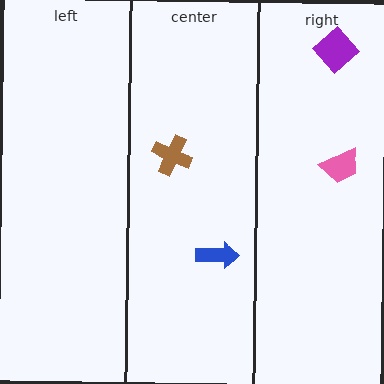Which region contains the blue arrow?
The center region.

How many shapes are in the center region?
2.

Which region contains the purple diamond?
The right region.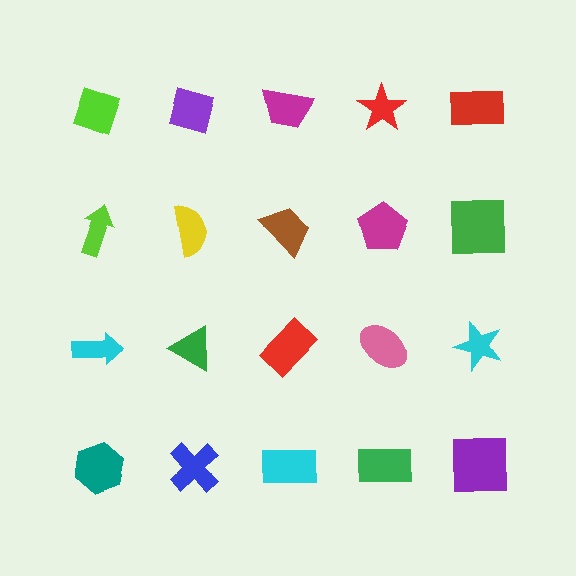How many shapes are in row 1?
5 shapes.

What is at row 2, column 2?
A yellow semicircle.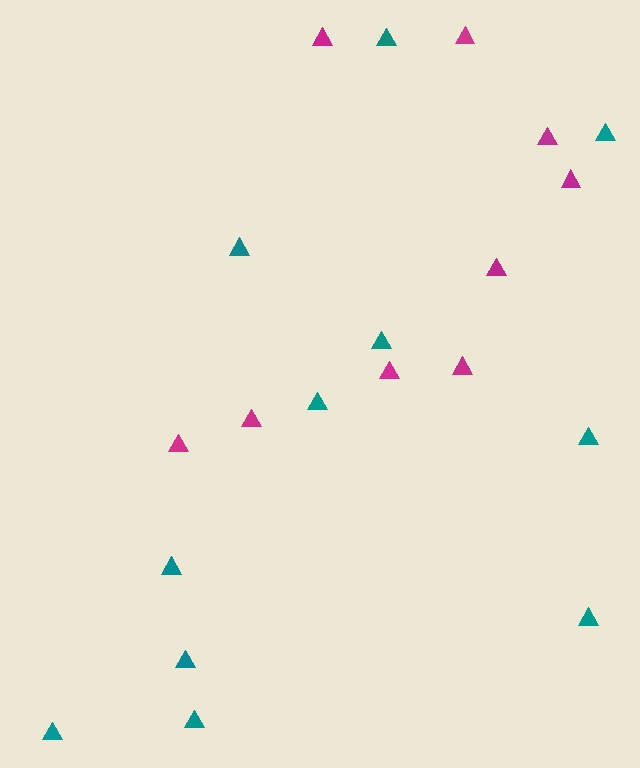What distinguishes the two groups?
There are 2 groups: one group of magenta triangles (9) and one group of teal triangles (11).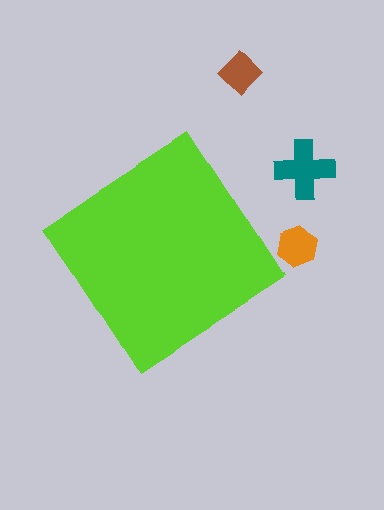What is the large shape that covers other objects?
A lime diamond.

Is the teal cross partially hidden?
No, the teal cross is fully visible.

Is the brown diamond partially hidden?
No, the brown diamond is fully visible.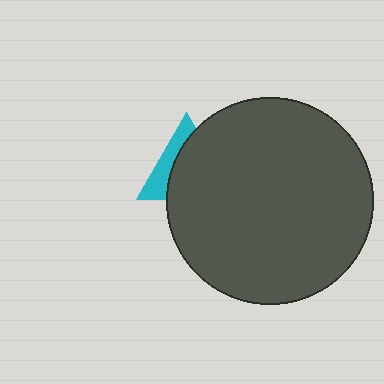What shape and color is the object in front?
The object in front is a dark gray circle.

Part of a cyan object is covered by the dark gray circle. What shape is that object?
It is a triangle.